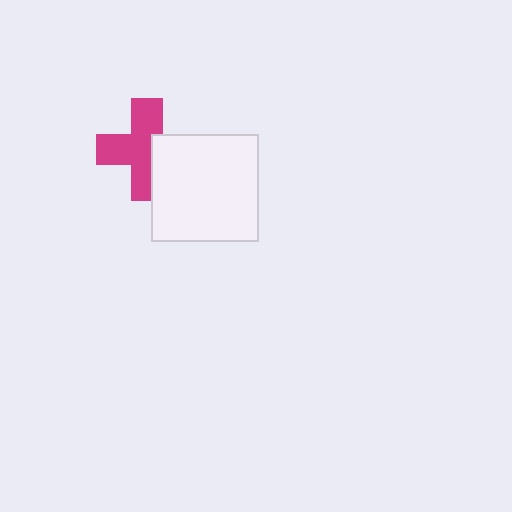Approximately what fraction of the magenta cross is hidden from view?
Roughly 34% of the magenta cross is hidden behind the white square.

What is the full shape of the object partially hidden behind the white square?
The partially hidden object is a magenta cross.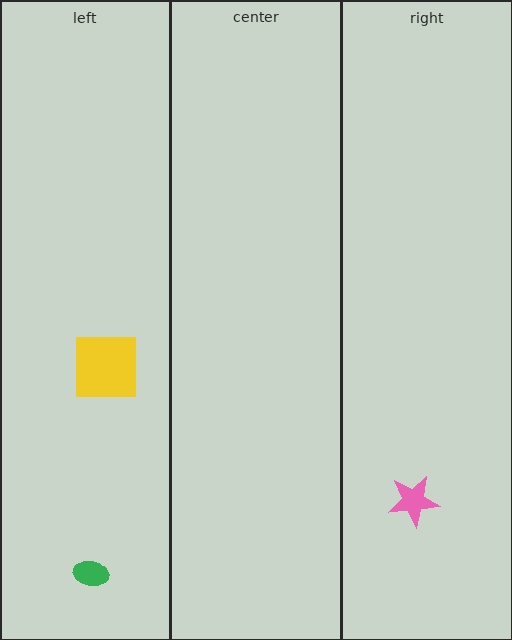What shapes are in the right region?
The pink star.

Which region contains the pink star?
The right region.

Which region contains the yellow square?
The left region.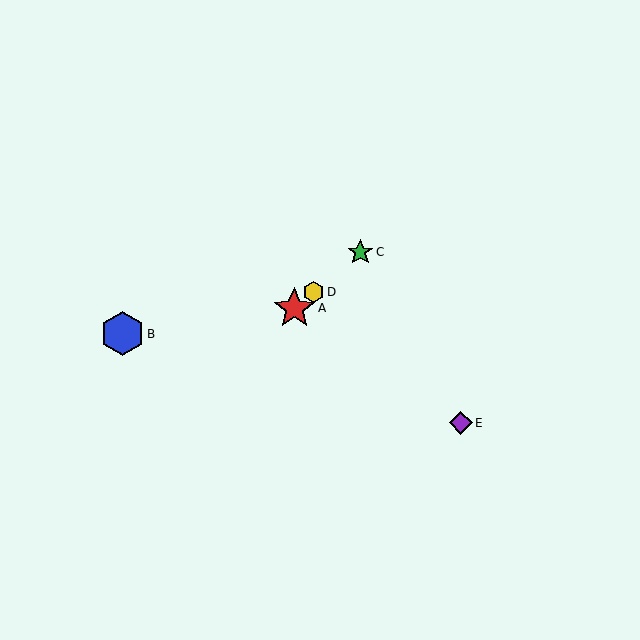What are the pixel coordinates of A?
Object A is at (294, 308).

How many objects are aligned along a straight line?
3 objects (A, C, D) are aligned along a straight line.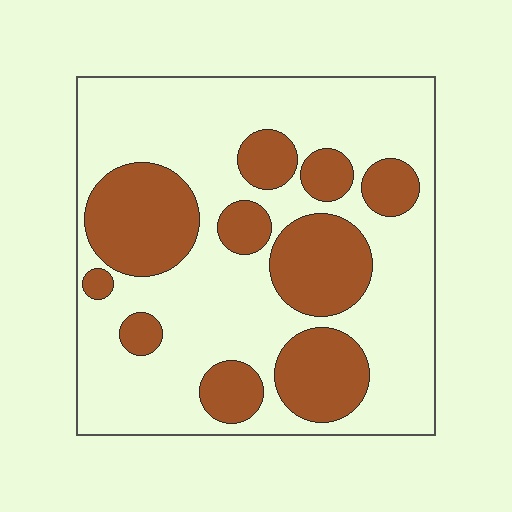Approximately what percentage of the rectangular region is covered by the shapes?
Approximately 30%.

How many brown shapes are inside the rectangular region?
10.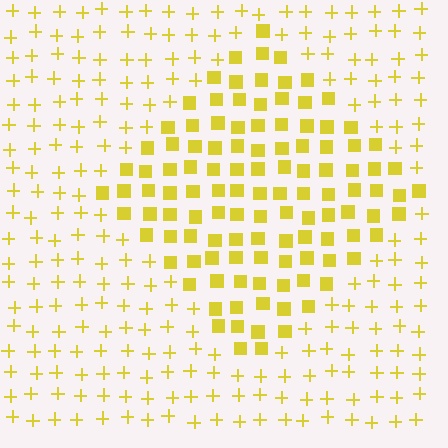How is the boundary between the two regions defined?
The boundary is defined by a change in element shape: squares inside vs. plus signs outside. All elements share the same color and spacing.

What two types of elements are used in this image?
The image uses squares inside the diamond region and plus signs outside it.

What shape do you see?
I see a diamond.